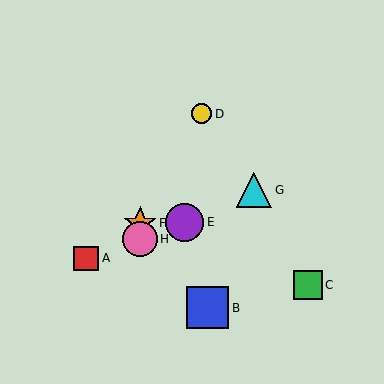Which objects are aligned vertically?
Objects F, H are aligned vertically.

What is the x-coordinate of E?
Object E is at x≈184.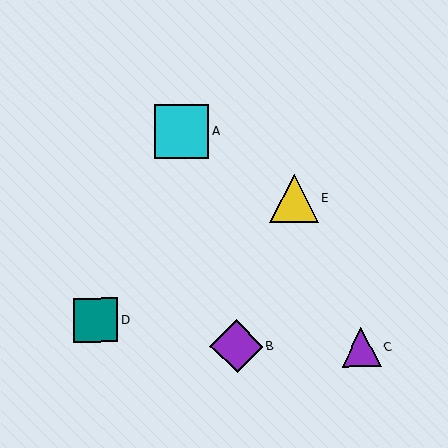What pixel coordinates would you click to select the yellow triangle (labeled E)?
Click at (294, 198) to select the yellow triangle E.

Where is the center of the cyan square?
The center of the cyan square is at (181, 132).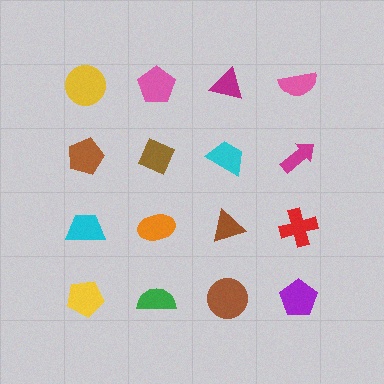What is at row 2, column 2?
A brown diamond.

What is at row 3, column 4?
A red cross.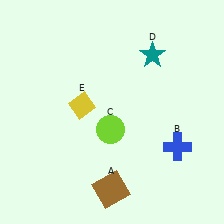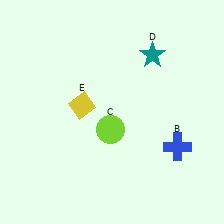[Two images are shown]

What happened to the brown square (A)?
The brown square (A) was removed in Image 2. It was in the bottom-left area of Image 1.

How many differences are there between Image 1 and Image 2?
There is 1 difference between the two images.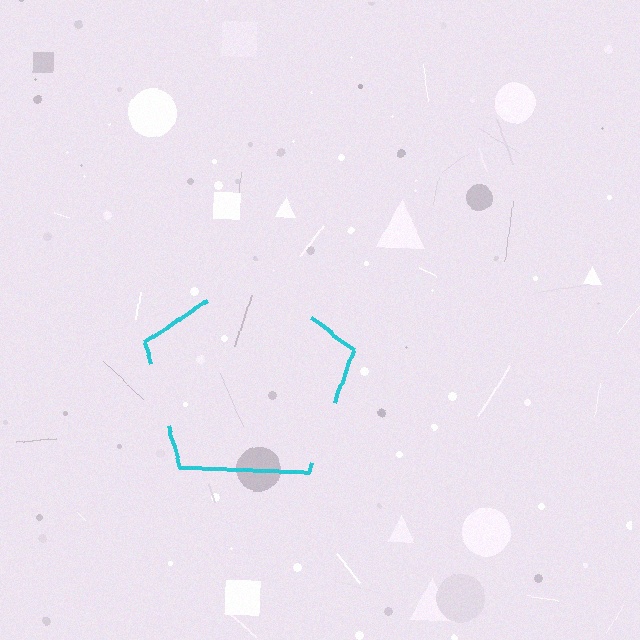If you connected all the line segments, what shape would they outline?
They would outline a pentagon.